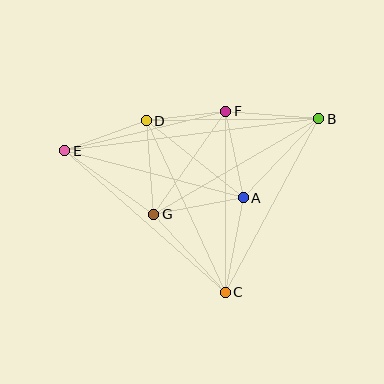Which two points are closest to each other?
Points D and F are closest to each other.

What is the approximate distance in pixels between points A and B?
The distance between A and B is approximately 109 pixels.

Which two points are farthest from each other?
Points B and E are farthest from each other.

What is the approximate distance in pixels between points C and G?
The distance between C and G is approximately 106 pixels.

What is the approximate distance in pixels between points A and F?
The distance between A and F is approximately 88 pixels.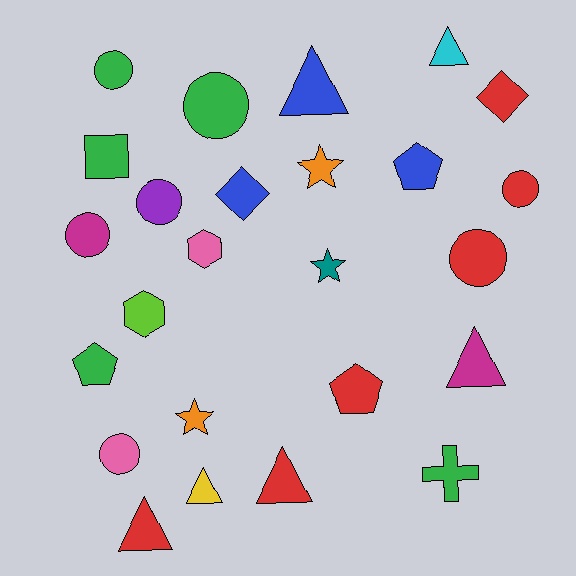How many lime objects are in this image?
There is 1 lime object.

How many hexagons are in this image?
There are 2 hexagons.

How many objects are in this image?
There are 25 objects.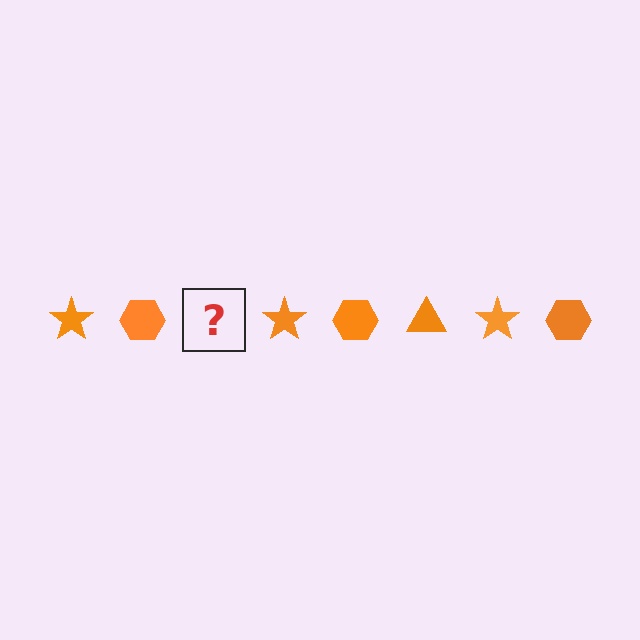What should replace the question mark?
The question mark should be replaced with an orange triangle.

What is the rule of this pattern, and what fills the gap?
The rule is that the pattern cycles through star, hexagon, triangle shapes in orange. The gap should be filled with an orange triangle.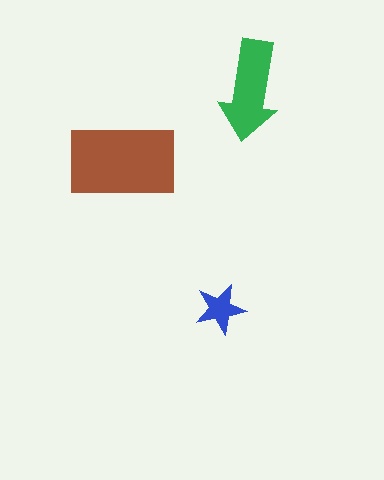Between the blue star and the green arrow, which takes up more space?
The green arrow.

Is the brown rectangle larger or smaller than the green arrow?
Larger.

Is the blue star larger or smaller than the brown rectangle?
Smaller.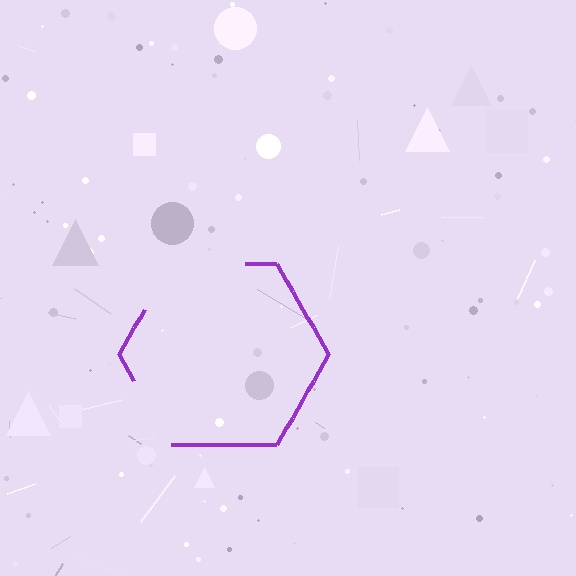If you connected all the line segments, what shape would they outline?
They would outline a hexagon.